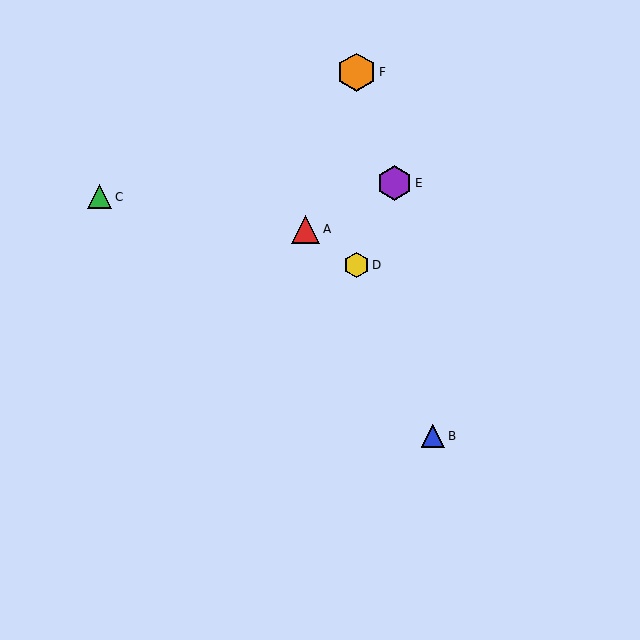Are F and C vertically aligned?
No, F is at x≈356 and C is at x≈100.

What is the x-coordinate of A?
Object A is at x≈306.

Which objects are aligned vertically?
Objects D, F are aligned vertically.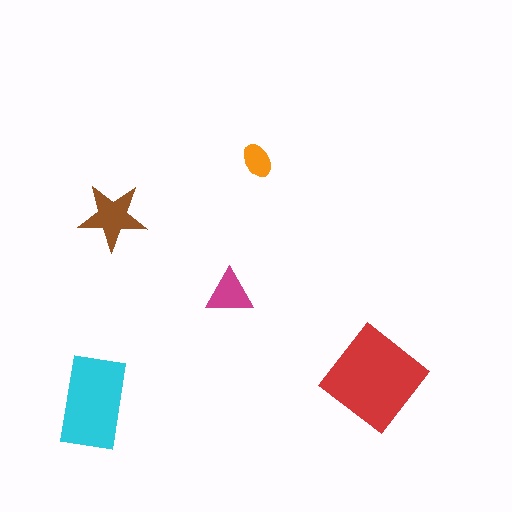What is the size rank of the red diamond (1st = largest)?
1st.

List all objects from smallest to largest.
The orange ellipse, the magenta triangle, the brown star, the cyan rectangle, the red diamond.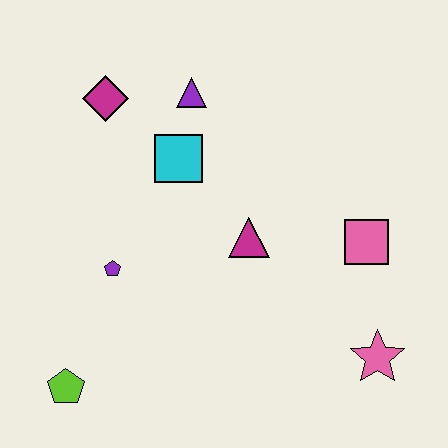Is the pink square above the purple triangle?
No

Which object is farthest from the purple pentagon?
The pink star is farthest from the purple pentagon.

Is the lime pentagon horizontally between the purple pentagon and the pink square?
No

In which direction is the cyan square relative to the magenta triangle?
The cyan square is above the magenta triangle.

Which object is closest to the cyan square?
The purple triangle is closest to the cyan square.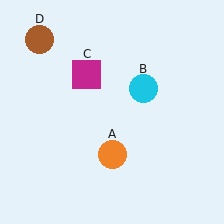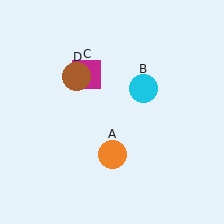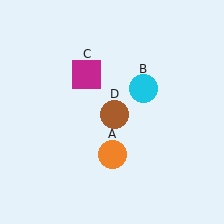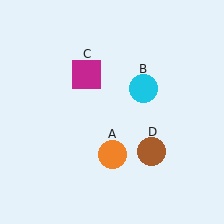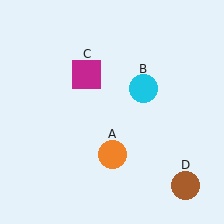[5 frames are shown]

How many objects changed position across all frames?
1 object changed position: brown circle (object D).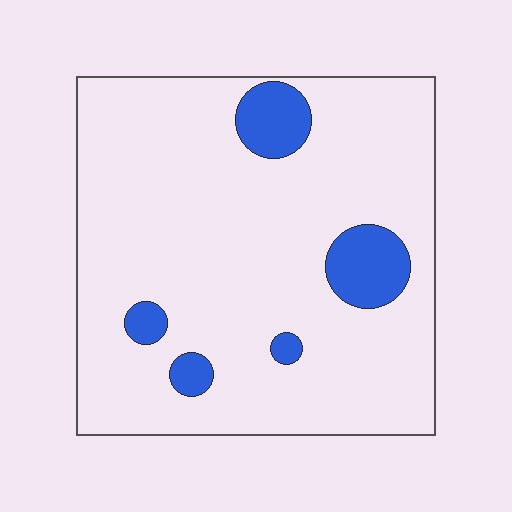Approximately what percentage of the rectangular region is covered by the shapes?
Approximately 10%.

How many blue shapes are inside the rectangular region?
5.